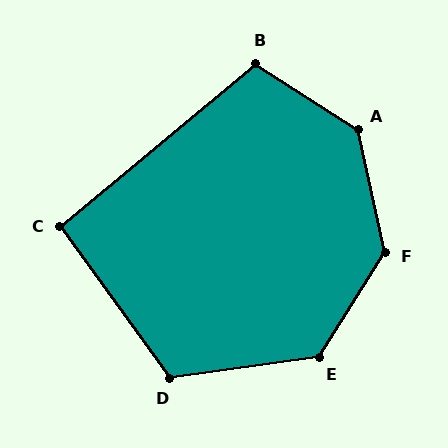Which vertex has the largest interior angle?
A, at approximately 136 degrees.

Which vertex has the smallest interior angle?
C, at approximately 94 degrees.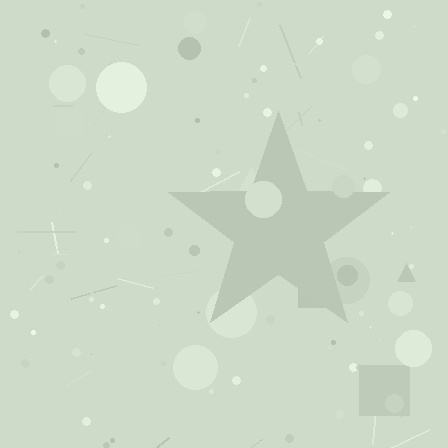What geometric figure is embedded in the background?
A star is embedded in the background.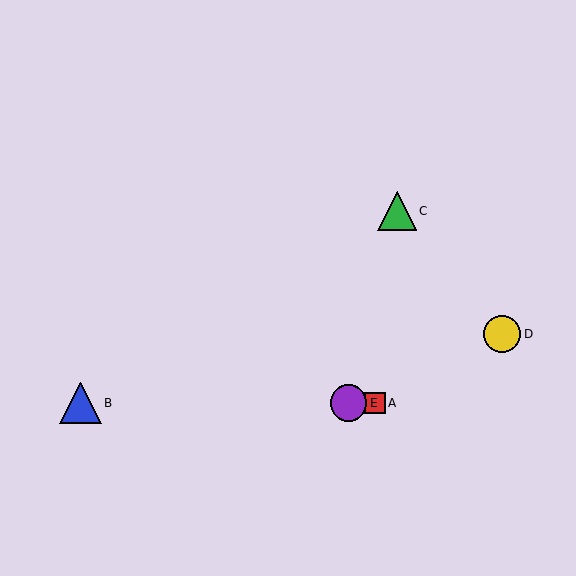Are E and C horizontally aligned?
No, E is at y≈403 and C is at y≈211.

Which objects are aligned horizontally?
Objects A, B, E are aligned horizontally.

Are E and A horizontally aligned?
Yes, both are at y≈403.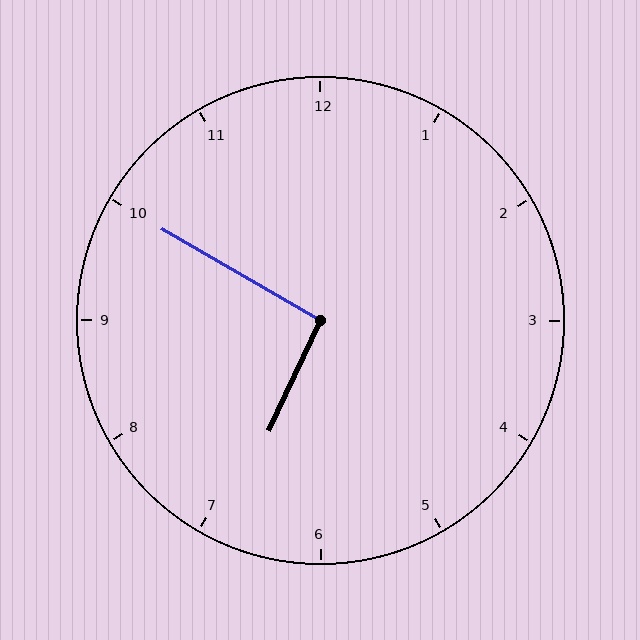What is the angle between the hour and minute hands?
Approximately 95 degrees.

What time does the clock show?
6:50.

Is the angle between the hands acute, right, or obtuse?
It is right.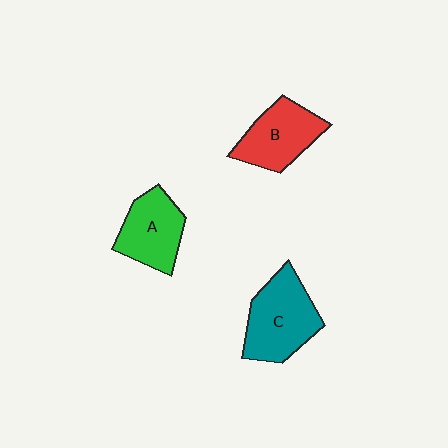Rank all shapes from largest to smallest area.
From largest to smallest: C (teal), B (red), A (green).